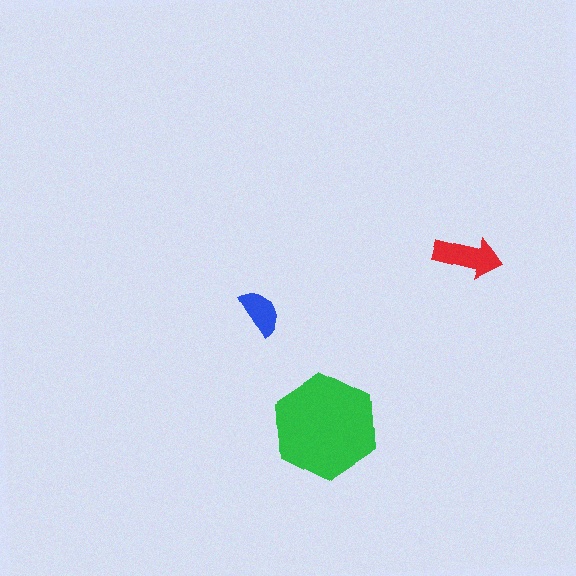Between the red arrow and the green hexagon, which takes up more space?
The green hexagon.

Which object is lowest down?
The green hexagon is bottommost.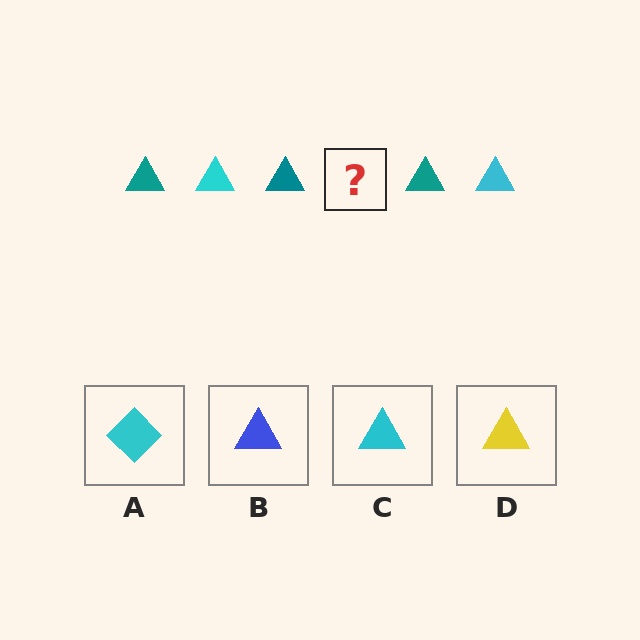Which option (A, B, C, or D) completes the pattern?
C.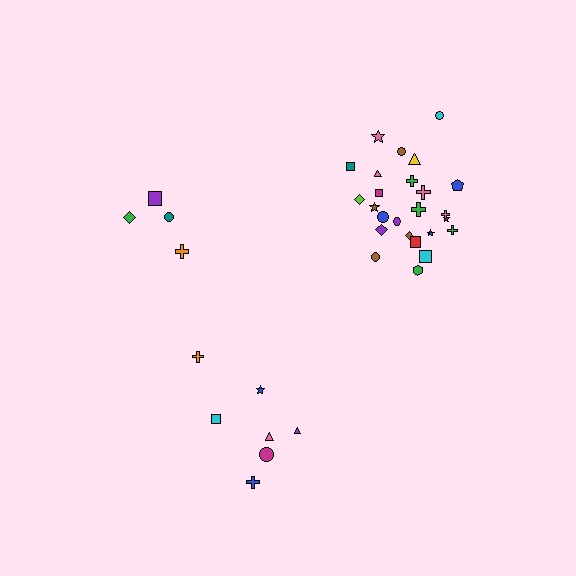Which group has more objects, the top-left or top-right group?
The top-right group.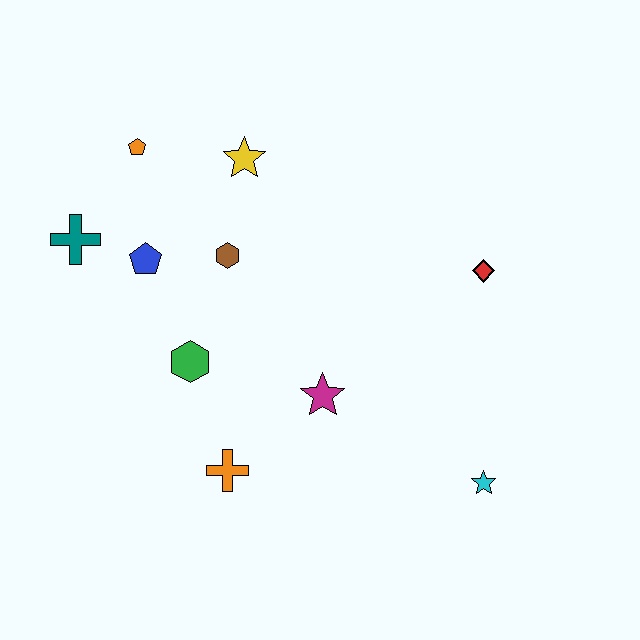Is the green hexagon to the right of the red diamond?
No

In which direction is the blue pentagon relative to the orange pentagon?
The blue pentagon is below the orange pentagon.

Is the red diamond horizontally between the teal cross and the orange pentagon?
No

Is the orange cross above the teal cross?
No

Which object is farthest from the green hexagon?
The cyan star is farthest from the green hexagon.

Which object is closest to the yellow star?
The brown hexagon is closest to the yellow star.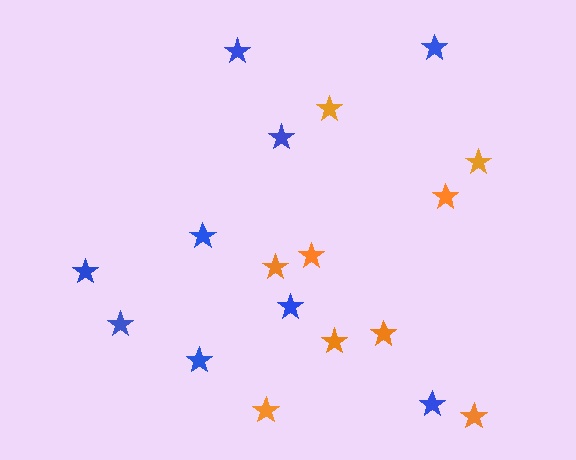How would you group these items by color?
There are 2 groups: one group of orange stars (9) and one group of blue stars (9).